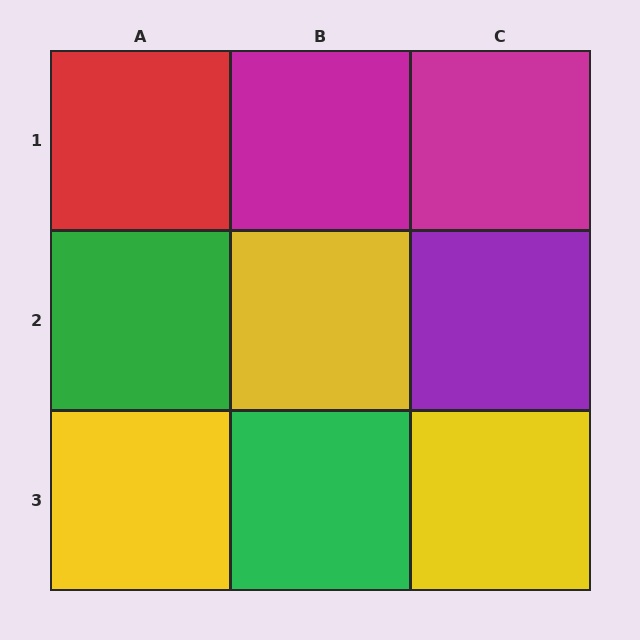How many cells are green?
2 cells are green.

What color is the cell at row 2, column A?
Green.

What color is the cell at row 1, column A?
Red.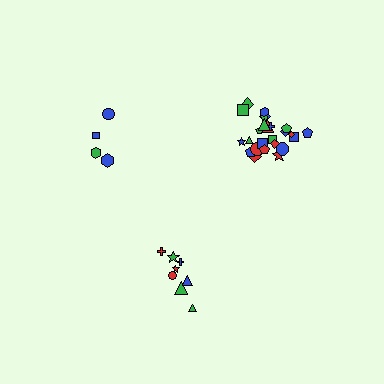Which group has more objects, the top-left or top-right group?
The top-right group.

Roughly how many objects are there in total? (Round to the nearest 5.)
Roughly 35 objects in total.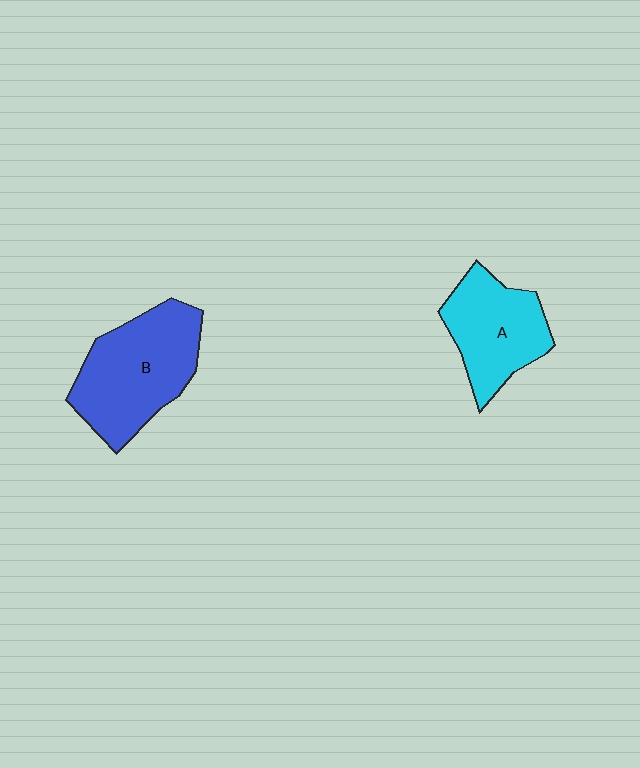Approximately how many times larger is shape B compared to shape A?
Approximately 1.3 times.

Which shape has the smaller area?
Shape A (cyan).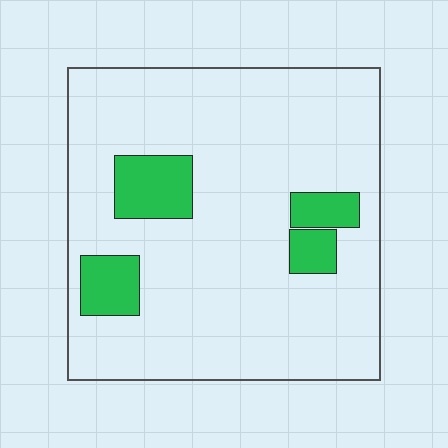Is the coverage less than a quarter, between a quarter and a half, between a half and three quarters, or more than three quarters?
Less than a quarter.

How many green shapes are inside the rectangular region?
4.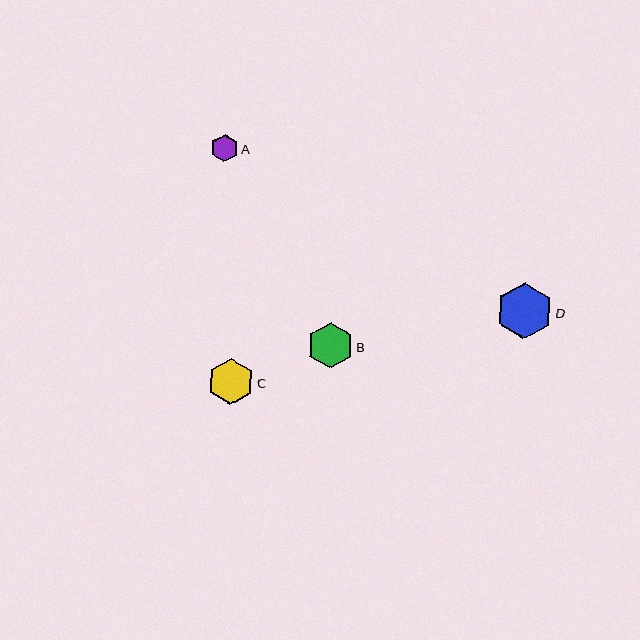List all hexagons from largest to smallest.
From largest to smallest: D, C, B, A.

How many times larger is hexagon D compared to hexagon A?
Hexagon D is approximately 2.1 times the size of hexagon A.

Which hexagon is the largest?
Hexagon D is the largest with a size of approximately 56 pixels.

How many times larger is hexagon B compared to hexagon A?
Hexagon B is approximately 1.7 times the size of hexagon A.